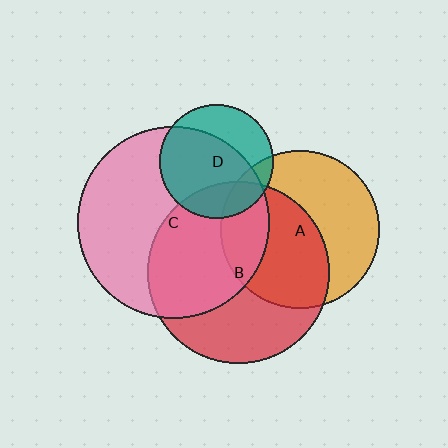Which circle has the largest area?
Circle C (pink).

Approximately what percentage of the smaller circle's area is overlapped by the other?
Approximately 20%.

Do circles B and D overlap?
Yes.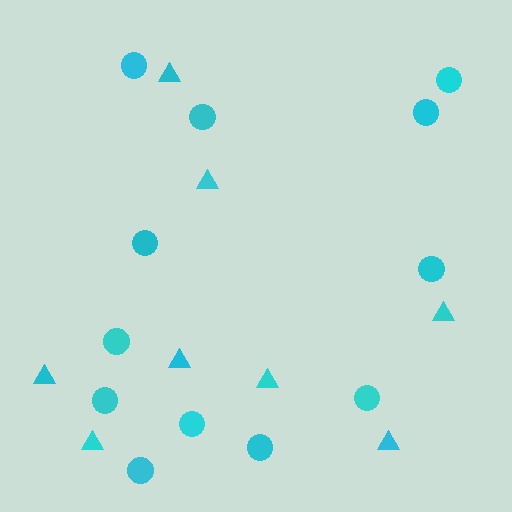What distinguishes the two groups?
There are 2 groups: one group of circles (12) and one group of triangles (8).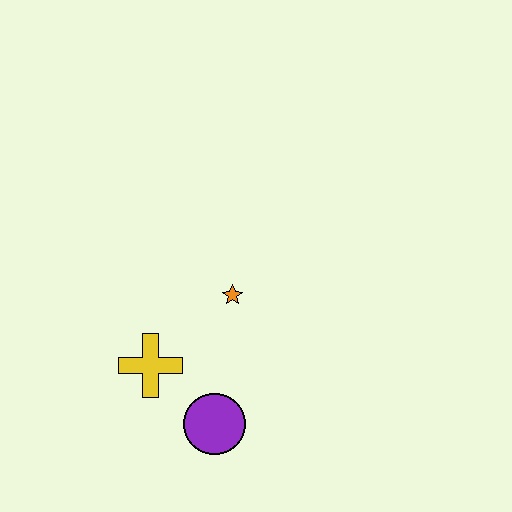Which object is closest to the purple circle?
The yellow cross is closest to the purple circle.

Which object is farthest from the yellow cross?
The orange star is farthest from the yellow cross.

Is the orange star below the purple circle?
No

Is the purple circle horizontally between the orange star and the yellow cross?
Yes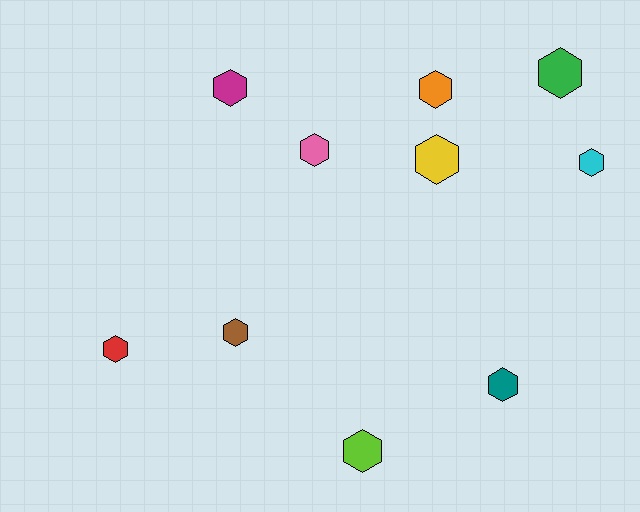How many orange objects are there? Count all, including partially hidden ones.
There is 1 orange object.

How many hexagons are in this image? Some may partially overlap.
There are 10 hexagons.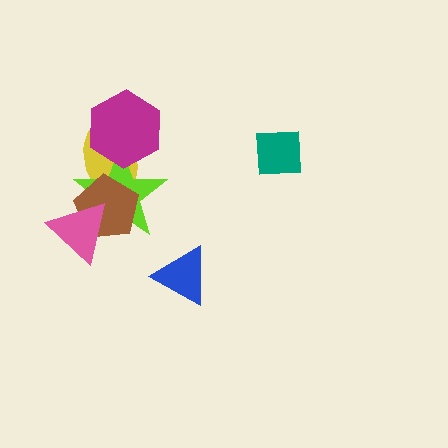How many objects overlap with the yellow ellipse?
3 objects overlap with the yellow ellipse.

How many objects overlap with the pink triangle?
2 objects overlap with the pink triangle.